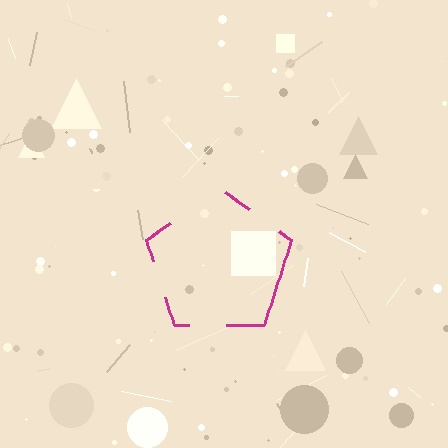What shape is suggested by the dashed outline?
The dashed outline suggests a pentagon.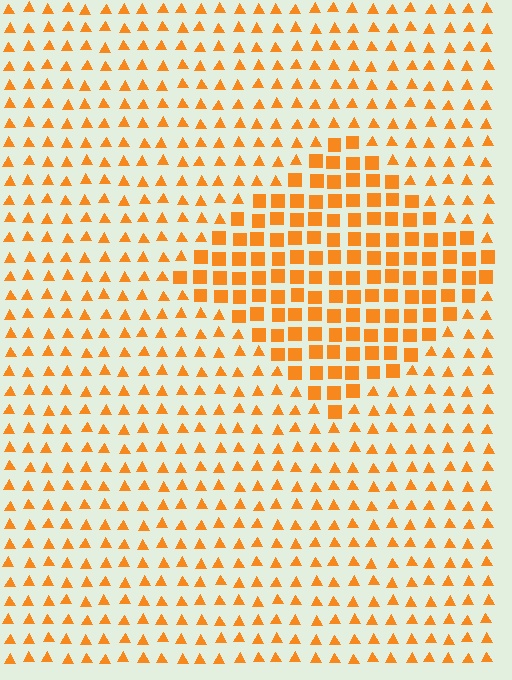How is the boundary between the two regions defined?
The boundary is defined by a change in element shape: squares inside vs. triangles outside. All elements share the same color and spacing.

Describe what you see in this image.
The image is filled with small orange elements arranged in a uniform grid. A diamond-shaped region contains squares, while the surrounding area contains triangles. The boundary is defined purely by the change in element shape.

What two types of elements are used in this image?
The image uses squares inside the diamond region and triangles outside it.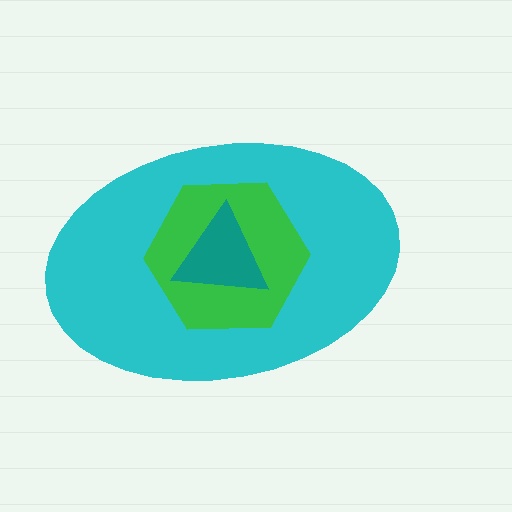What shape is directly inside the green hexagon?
The teal triangle.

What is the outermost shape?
The cyan ellipse.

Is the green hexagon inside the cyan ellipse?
Yes.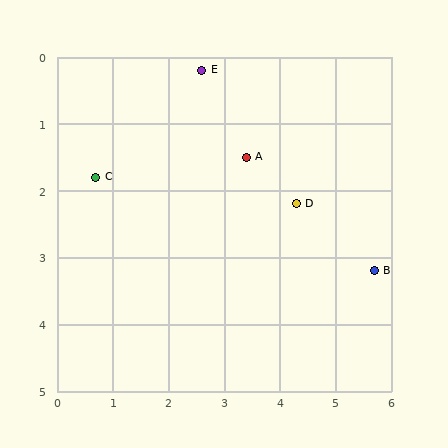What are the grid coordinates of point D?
Point D is at approximately (4.3, 2.2).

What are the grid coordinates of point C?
Point C is at approximately (0.7, 1.8).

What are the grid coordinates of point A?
Point A is at approximately (3.4, 1.5).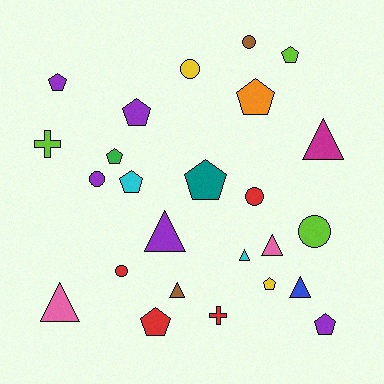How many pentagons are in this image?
There are 10 pentagons.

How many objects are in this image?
There are 25 objects.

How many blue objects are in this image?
There is 1 blue object.